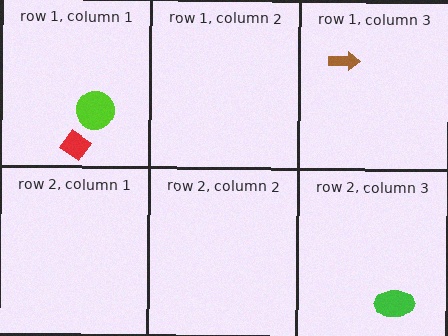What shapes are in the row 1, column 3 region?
The brown arrow.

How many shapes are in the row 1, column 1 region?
2.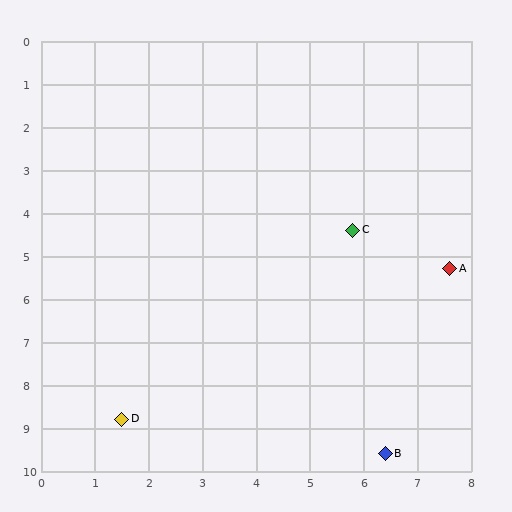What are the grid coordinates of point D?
Point D is at approximately (1.5, 8.8).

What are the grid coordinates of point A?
Point A is at approximately (7.6, 5.3).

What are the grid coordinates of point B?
Point B is at approximately (6.4, 9.6).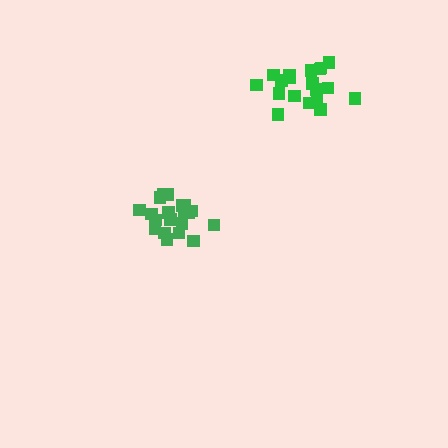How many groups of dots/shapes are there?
There are 2 groups.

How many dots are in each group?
Group 1: 20 dots, Group 2: 19 dots (39 total).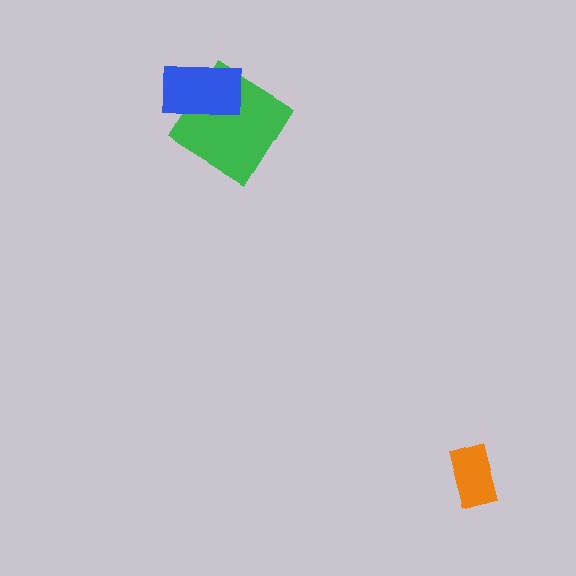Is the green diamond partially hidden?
Yes, it is partially covered by another shape.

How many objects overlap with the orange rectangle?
0 objects overlap with the orange rectangle.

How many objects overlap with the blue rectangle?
1 object overlaps with the blue rectangle.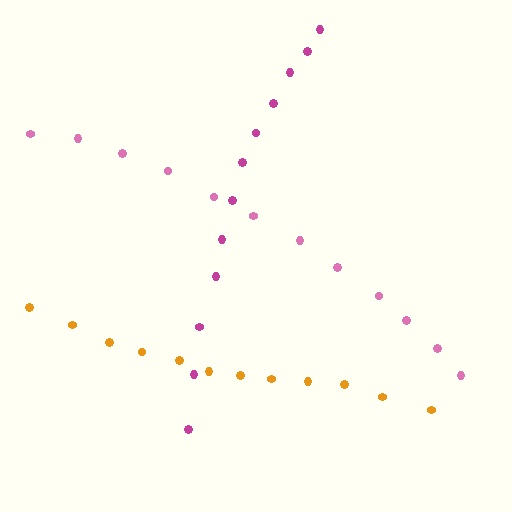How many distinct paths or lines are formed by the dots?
There are 3 distinct paths.